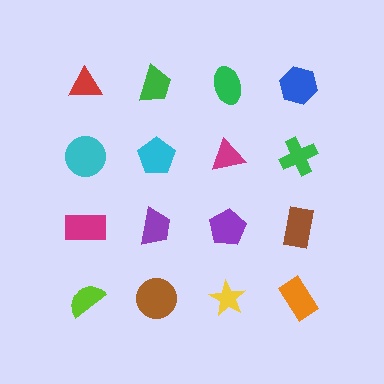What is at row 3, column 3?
A purple pentagon.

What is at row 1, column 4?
A blue hexagon.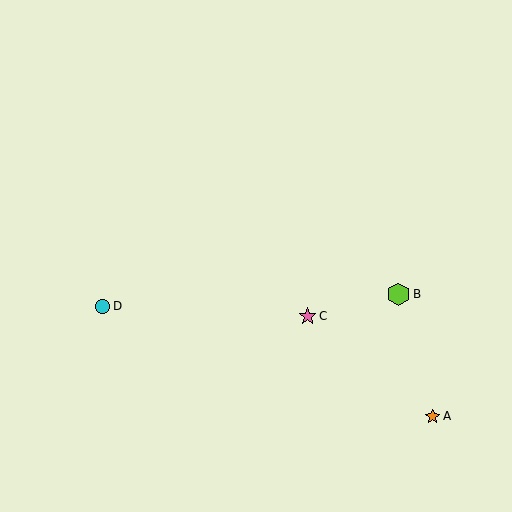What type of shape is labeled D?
Shape D is a cyan circle.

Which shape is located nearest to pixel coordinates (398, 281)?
The lime hexagon (labeled B) at (399, 294) is nearest to that location.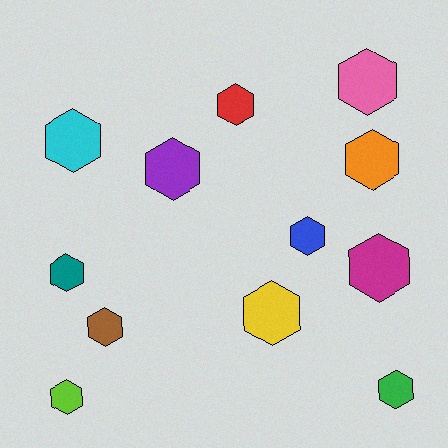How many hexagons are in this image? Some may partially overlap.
There are 12 hexagons.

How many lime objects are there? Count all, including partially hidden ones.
There is 1 lime object.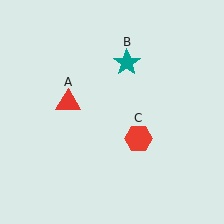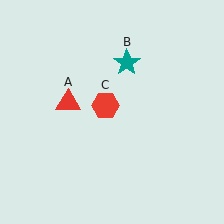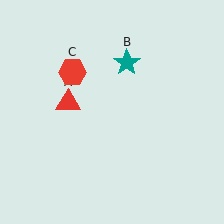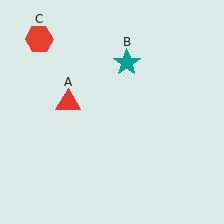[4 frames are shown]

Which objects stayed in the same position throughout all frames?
Red triangle (object A) and teal star (object B) remained stationary.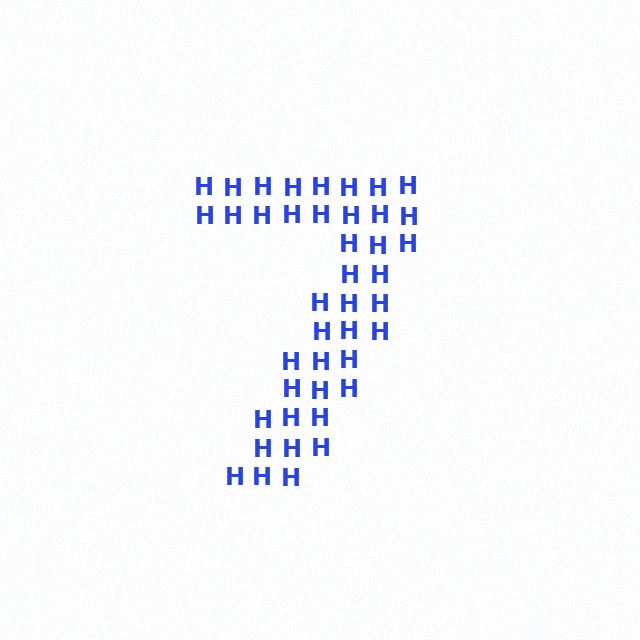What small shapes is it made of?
It is made of small letter H's.